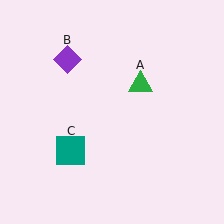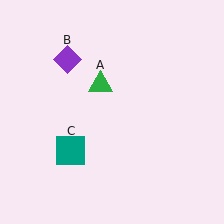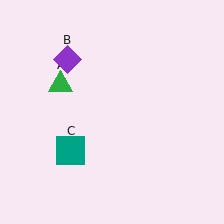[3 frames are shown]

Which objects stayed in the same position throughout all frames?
Purple diamond (object B) and teal square (object C) remained stationary.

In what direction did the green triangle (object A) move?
The green triangle (object A) moved left.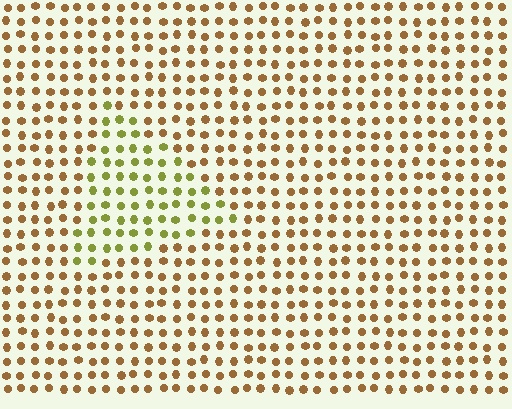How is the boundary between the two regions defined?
The boundary is defined purely by a slight shift in hue (about 43 degrees). Spacing, size, and orientation are identical on both sides.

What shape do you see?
I see a triangle.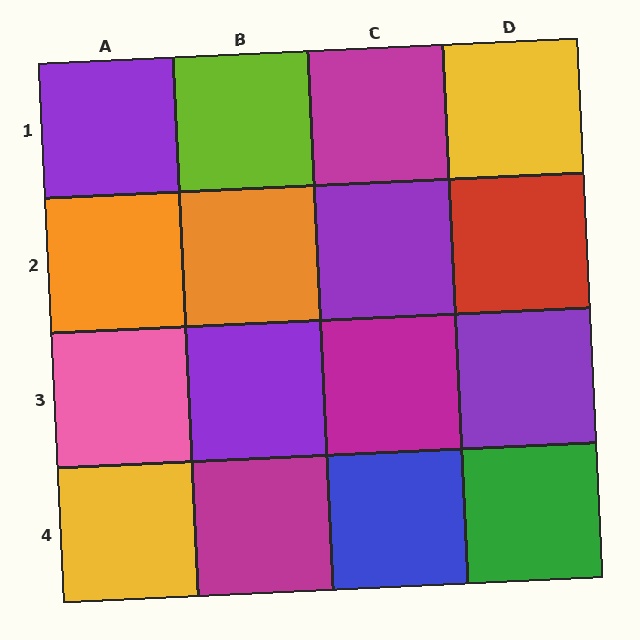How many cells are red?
1 cell is red.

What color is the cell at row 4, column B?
Magenta.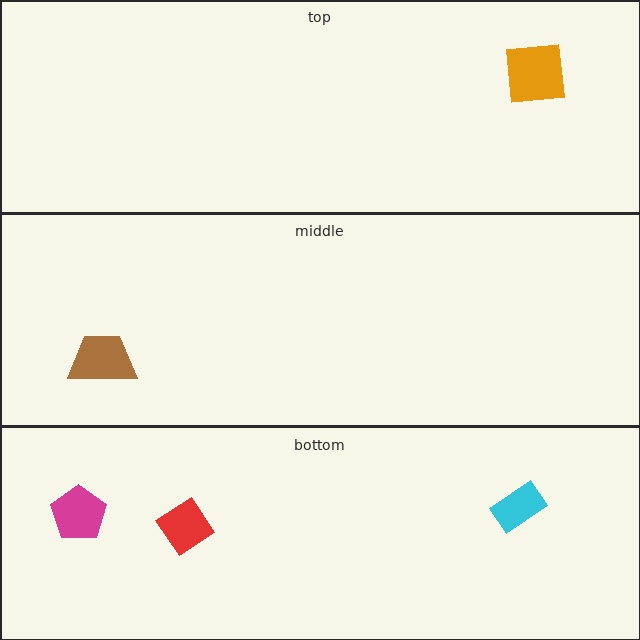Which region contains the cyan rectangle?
The bottom region.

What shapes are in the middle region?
The brown trapezoid.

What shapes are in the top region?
The orange square.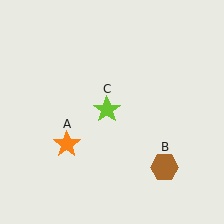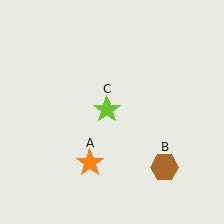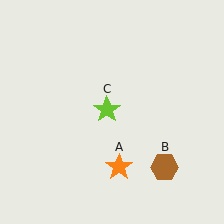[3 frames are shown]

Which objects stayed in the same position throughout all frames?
Brown hexagon (object B) and lime star (object C) remained stationary.